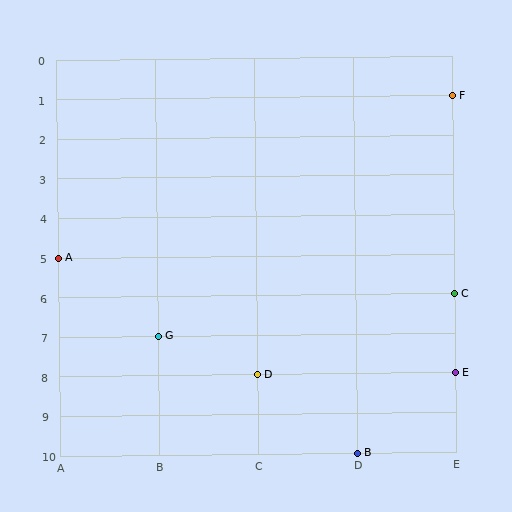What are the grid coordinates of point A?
Point A is at grid coordinates (A, 5).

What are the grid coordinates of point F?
Point F is at grid coordinates (E, 1).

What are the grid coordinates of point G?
Point G is at grid coordinates (B, 7).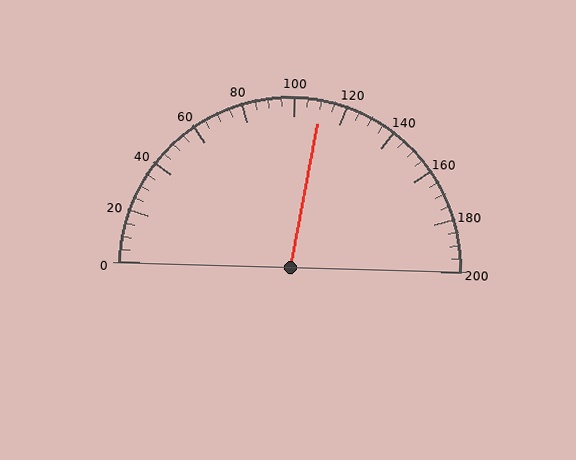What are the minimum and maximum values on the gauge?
The gauge ranges from 0 to 200.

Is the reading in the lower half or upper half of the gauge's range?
The reading is in the upper half of the range (0 to 200).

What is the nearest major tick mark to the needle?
The nearest major tick mark is 120.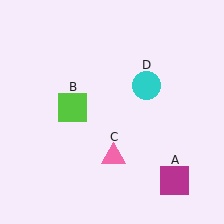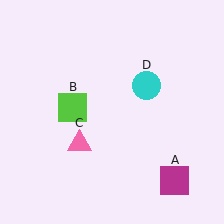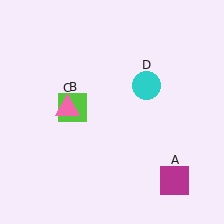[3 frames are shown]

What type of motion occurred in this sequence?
The pink triangle (object C) rotated clockwise around the center of the scene.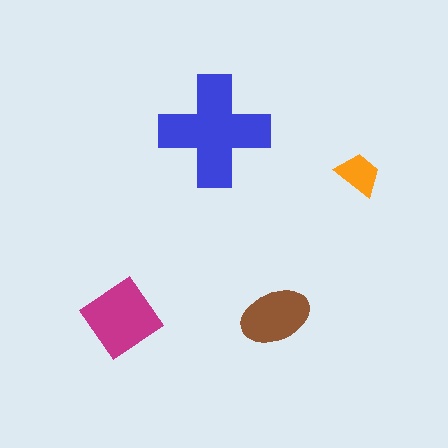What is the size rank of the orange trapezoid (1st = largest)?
4th.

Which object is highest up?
The blue cross is topmost.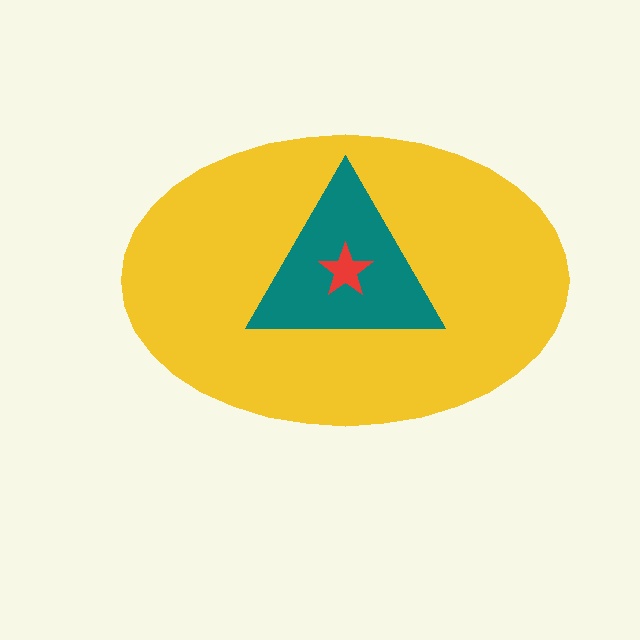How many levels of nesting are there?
3.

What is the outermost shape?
The yellow ellipse.